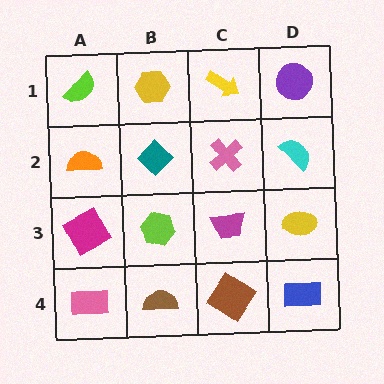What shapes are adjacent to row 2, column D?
A purple circle (row 1, column D), a yellow ellipse (row 3, column D), a pink cross (row 2, column C).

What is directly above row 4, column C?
A magenta trapezoid.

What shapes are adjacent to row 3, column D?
A cyan semicircle (row 2, column D), a blue rectangle (row 4, column D), a magenta trapezoid (row 3, column C).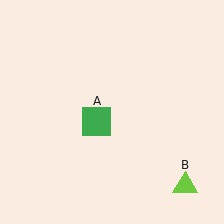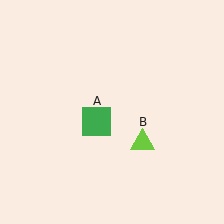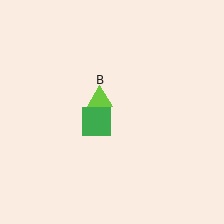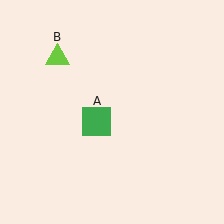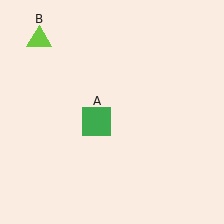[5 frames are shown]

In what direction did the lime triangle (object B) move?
The lime triangle (object B) moved up and to the left.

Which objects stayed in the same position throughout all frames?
Green square (object A) remained stationary.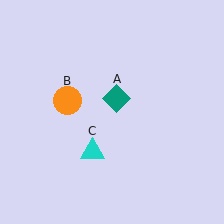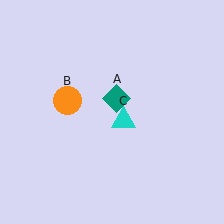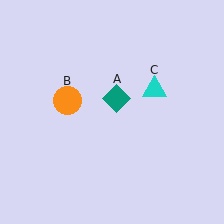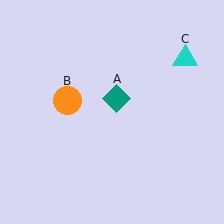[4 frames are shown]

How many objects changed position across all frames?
1 object changed position: cyan triangle (object C).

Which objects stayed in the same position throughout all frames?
Teal diamond (object A) and orange circle (object B) remained stationary.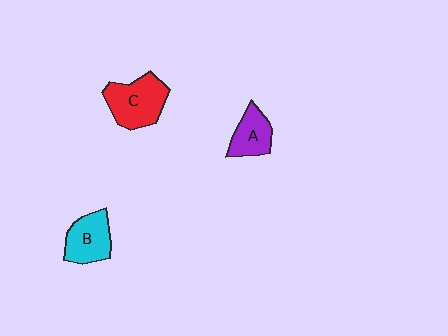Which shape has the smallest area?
Shape A (purple).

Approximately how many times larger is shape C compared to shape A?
Approximately 1.6 times.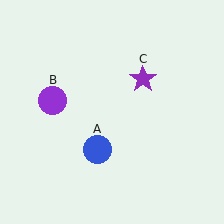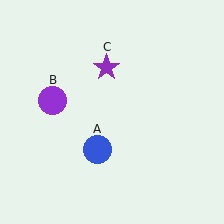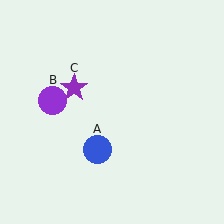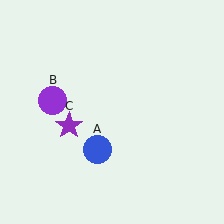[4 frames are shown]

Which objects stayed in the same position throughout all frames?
Blue circle (object A) and purple circle (object B) remained stationary.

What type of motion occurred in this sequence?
The purple star (object C) rotated counterclockwise around the center of the scene.